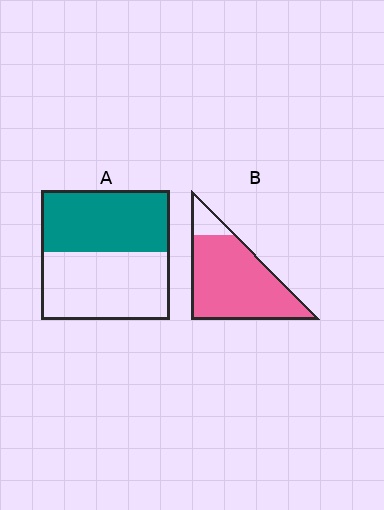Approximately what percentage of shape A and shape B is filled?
A is approximately 50% and B is approximately 90%.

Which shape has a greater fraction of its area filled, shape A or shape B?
Shape B.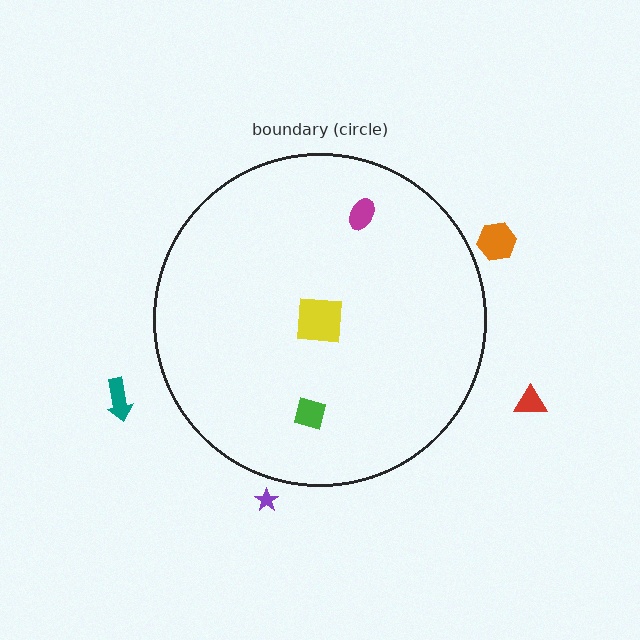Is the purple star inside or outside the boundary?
Outside.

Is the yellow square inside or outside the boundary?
Inside.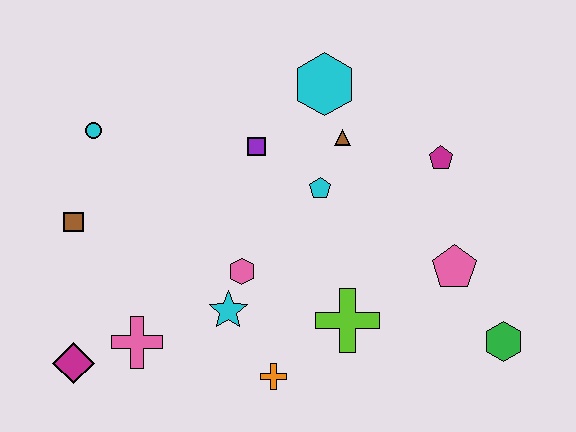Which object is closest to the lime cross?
The orange cross is closest to the lime cross.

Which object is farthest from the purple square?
The green hexagon is farthest from the purple square.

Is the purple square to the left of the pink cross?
No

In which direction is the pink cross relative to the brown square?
The pink cross is below the brown square.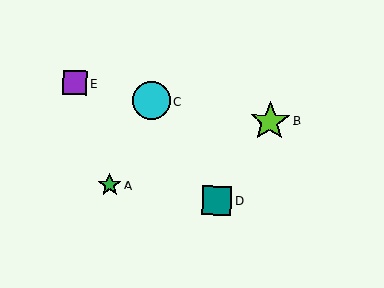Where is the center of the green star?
The center of the green star is at (110, 185).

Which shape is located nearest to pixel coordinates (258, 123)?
The lime star (labeled B) at (270, 121) is nearest to that location.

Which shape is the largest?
The lime star (labeled B) is the largest.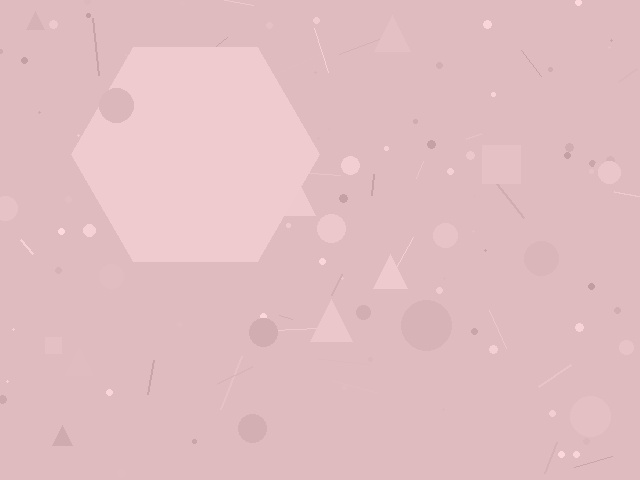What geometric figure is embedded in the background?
A hexagon is embedded in the background.